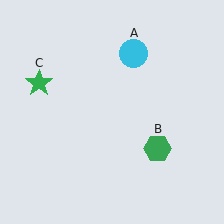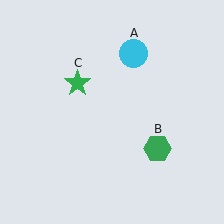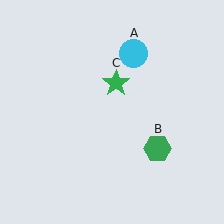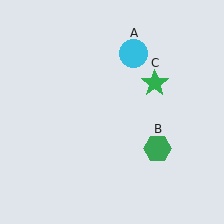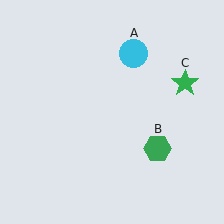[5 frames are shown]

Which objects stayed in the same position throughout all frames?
Cyan circle (object A) and green hexagon (object B) remained stationary.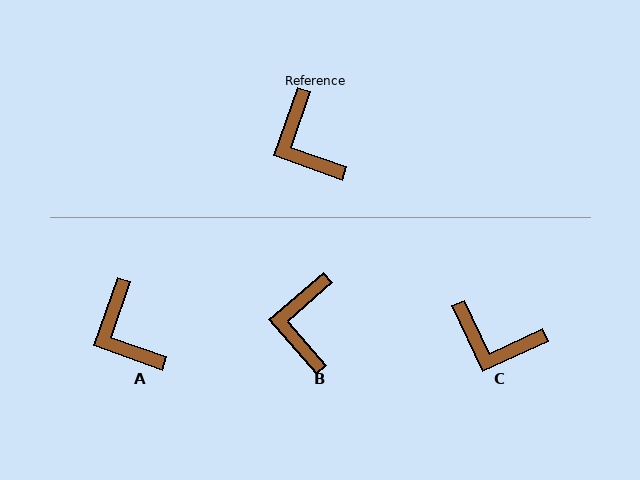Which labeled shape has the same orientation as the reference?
A.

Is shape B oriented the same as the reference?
No, it is off by about 30 degrees.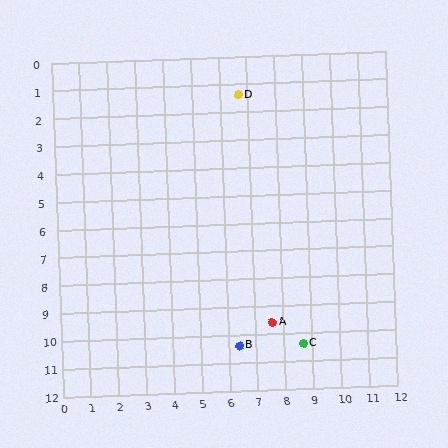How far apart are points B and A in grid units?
Points B and A are about 1.4 grid units apart.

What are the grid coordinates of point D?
Point D is at approximately (6.7, 1.4).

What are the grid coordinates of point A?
Point A is at approximately (7.6, 9.6).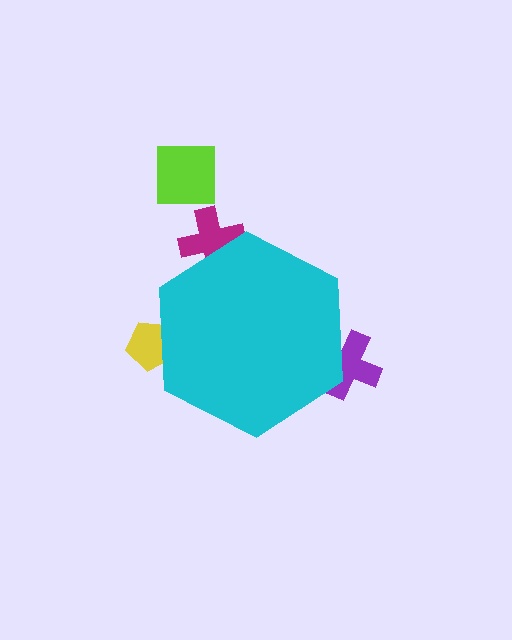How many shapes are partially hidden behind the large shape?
3 shapes are partially hidden.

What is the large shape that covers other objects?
A cyan hexagon.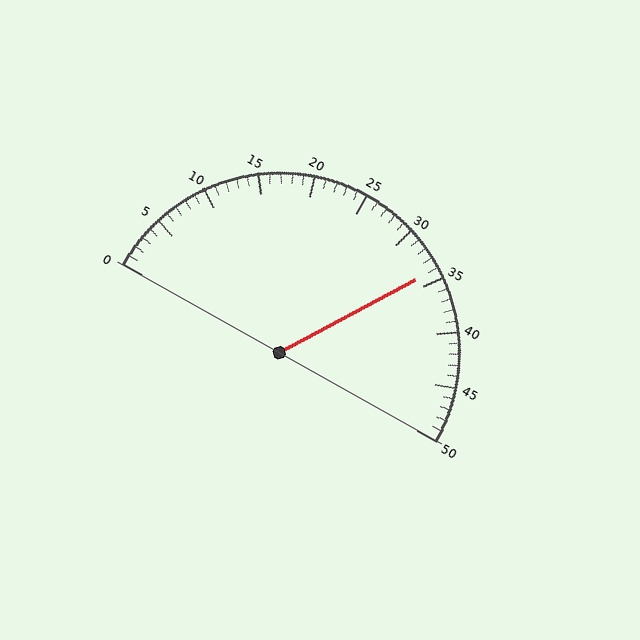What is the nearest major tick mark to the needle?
The nearest major tick mark is 35.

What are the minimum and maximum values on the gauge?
The gauge ranges from 0 to 50.